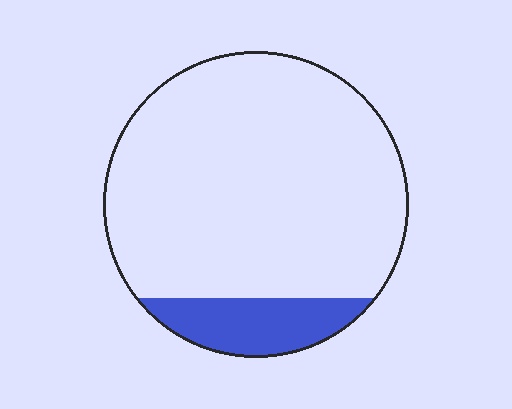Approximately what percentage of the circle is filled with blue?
Approximately 15%.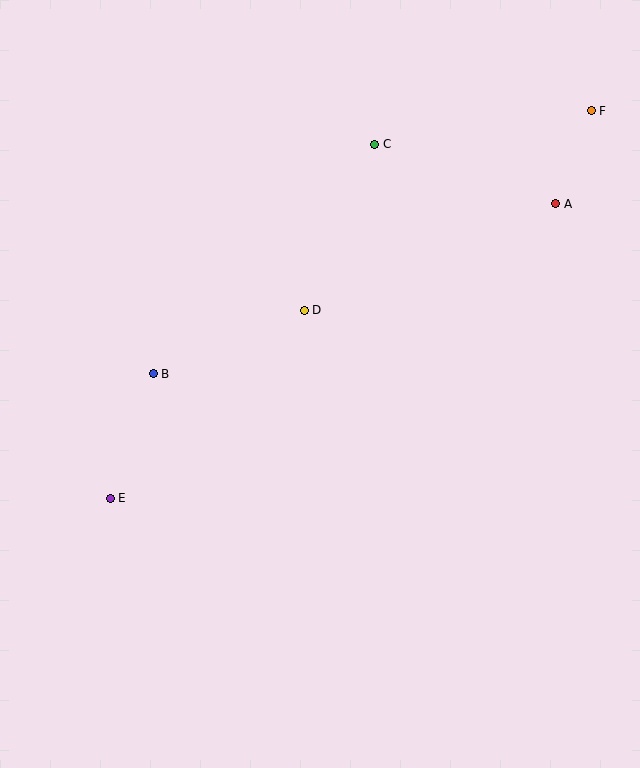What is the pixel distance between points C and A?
The distance between C and A is 191 pixels.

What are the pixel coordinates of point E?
Point E is at (110, 499).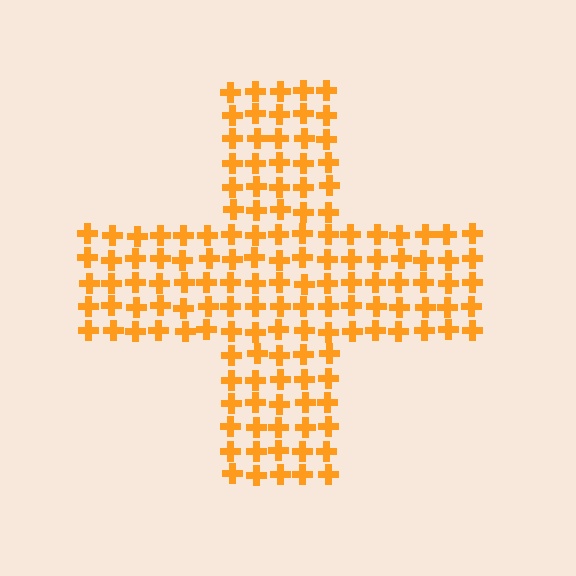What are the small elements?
The small elements are crosses.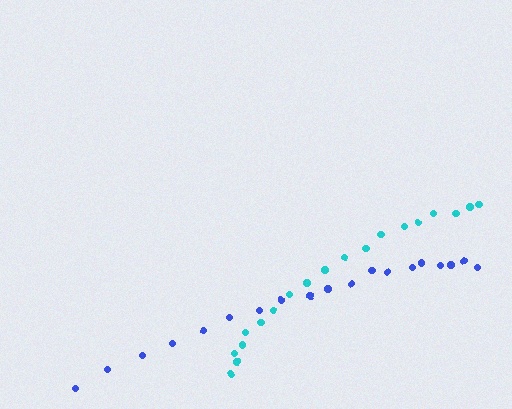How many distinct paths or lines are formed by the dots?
There are 2 distinct paths.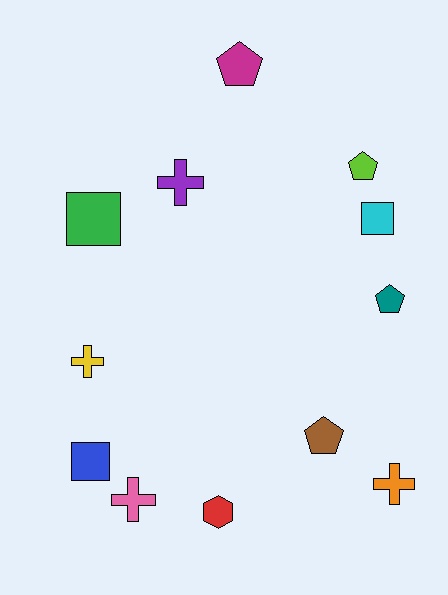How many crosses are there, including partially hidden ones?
There are 4 crosses.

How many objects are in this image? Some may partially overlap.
There are 12 objects.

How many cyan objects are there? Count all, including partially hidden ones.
There is 1 cyan object.